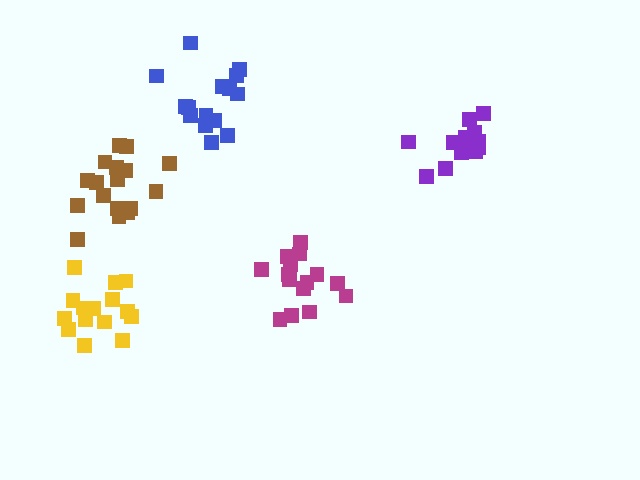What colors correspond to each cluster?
The clusters are colored: purple, brown, blue, magenta, yellow.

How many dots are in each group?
Group 1: 13 dots, Group 2: 17 dots, Group 3: 15 dots, Group 4: 15 dots, Group 5: 15 dots (75 total).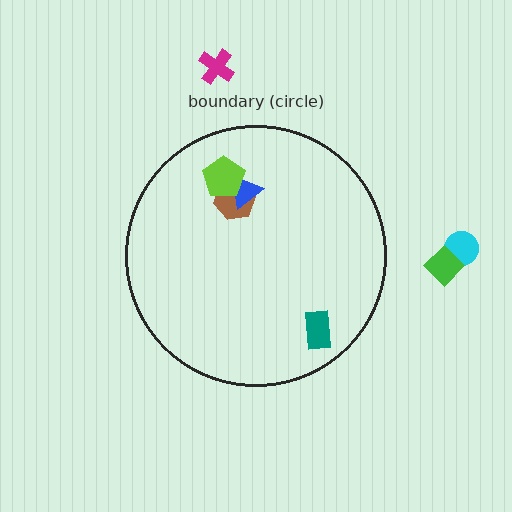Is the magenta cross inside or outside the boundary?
Outside.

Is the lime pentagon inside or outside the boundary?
Inside.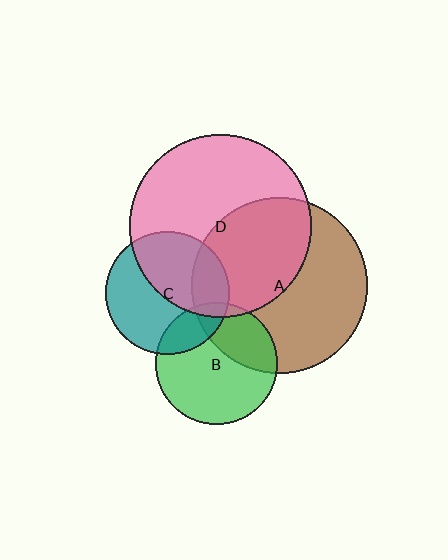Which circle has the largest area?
Circle D (pink).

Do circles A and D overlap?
Yes.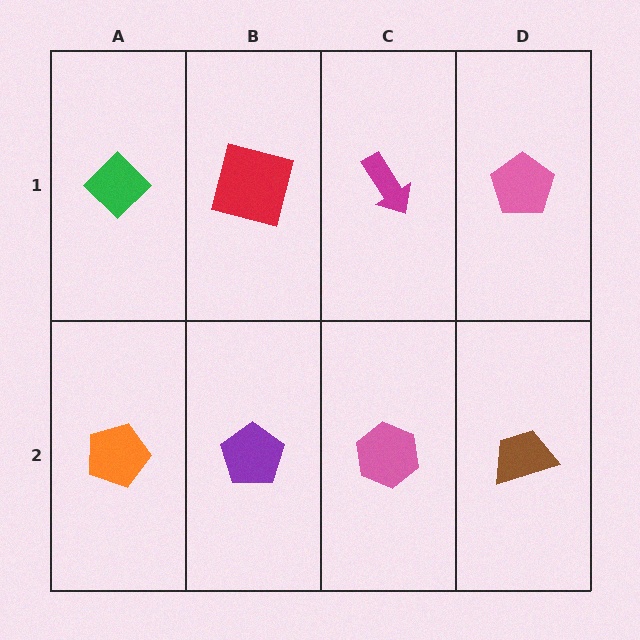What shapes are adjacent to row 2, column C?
A magenta arrow (row 1, column C), a purple pentagon (row 2, column B), a brown trapezoid (row 2, column D).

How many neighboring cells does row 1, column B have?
3.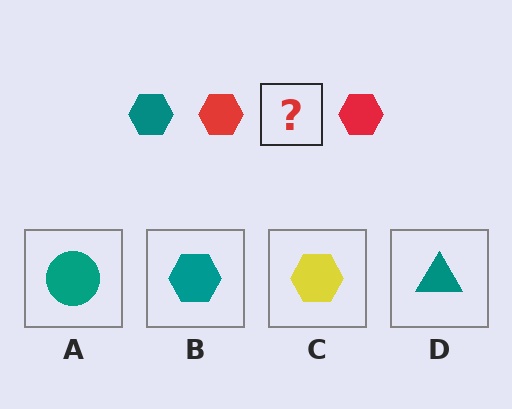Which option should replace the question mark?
Option B.